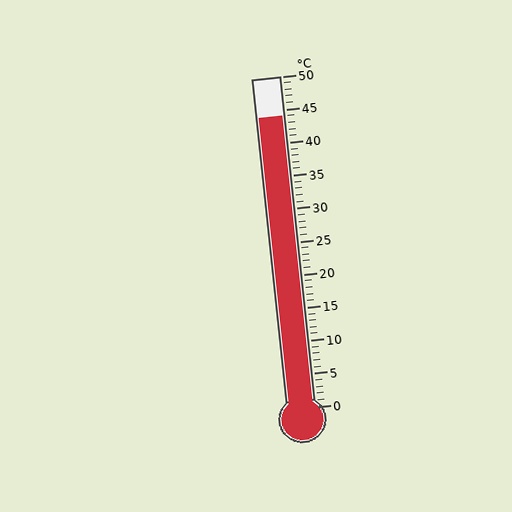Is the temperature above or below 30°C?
The temperature is above 30°C.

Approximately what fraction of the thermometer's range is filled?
The thermometer is filled to approximately 90% of its range.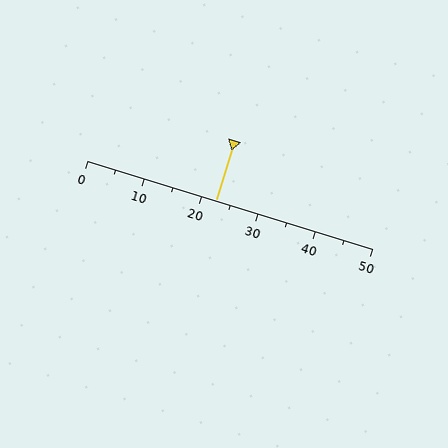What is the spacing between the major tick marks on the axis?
The major ticks are spaced 10 apart.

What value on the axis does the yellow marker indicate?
The marker indicates approximately 22.5.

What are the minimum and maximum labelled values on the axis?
The axis runs from 0 to 50.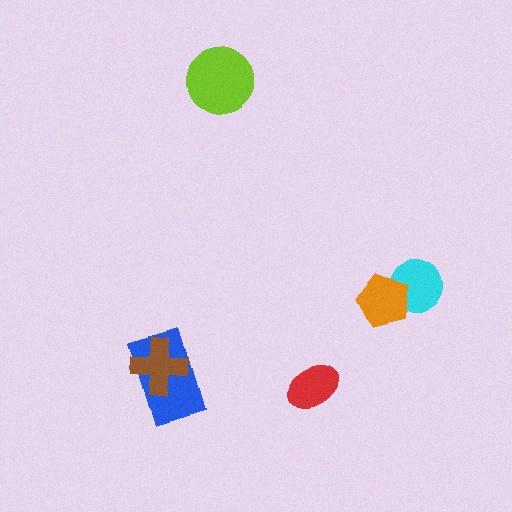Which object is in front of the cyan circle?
The orange pentagon is in front of the cyan circle.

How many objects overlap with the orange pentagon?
1 object overlaps with the orange pentagon.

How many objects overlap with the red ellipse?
0 objects overlap with the red ellipse.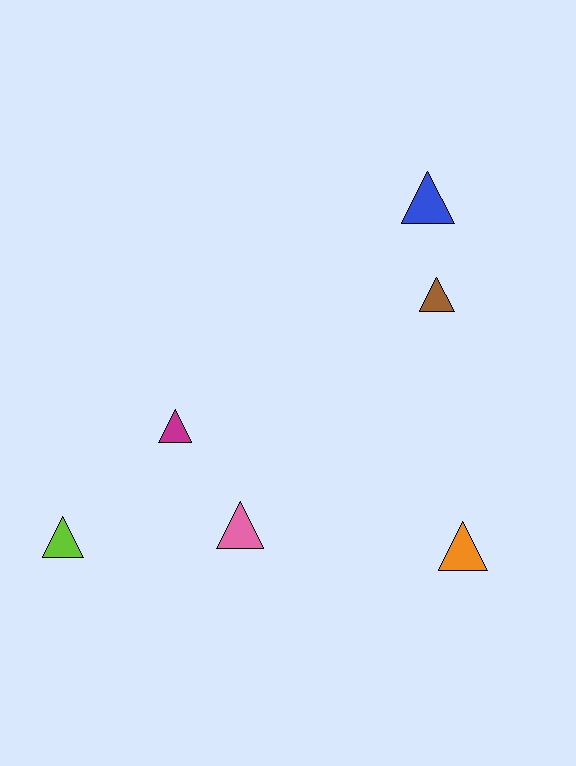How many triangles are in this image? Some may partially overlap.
There are 6 triangles.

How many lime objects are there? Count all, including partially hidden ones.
There is 1 lime object.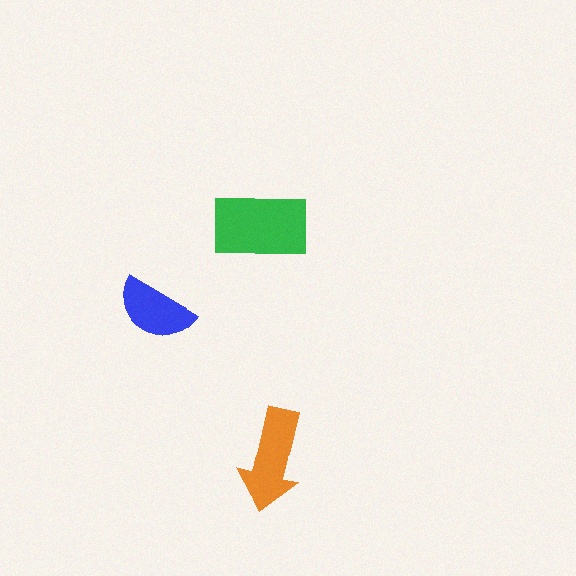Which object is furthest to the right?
The orange arrow is rightmost.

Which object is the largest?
The green rectangle.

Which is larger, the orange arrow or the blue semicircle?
The orange arrow.